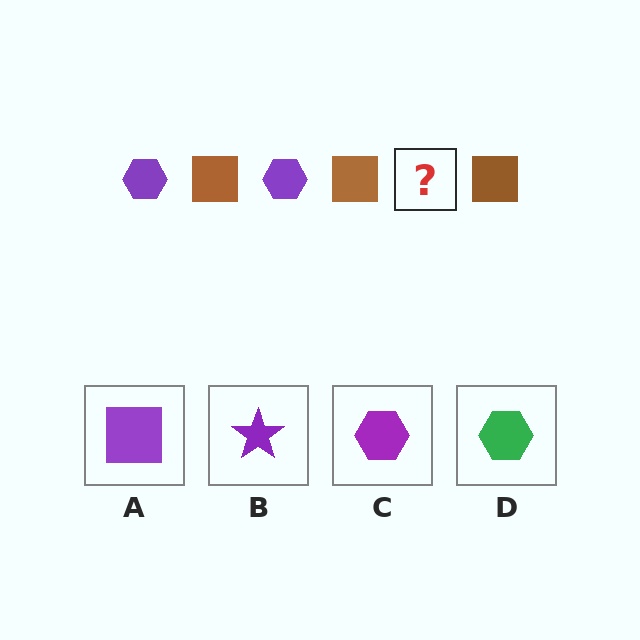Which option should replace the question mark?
Option C.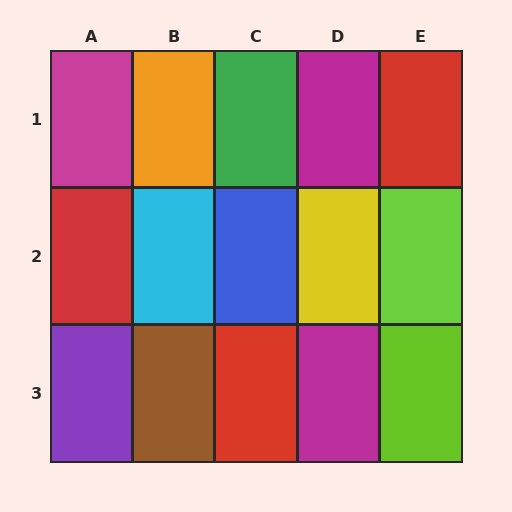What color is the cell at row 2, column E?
Lime.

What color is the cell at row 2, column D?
Yellow.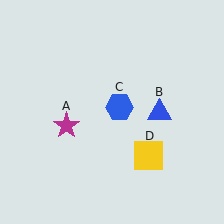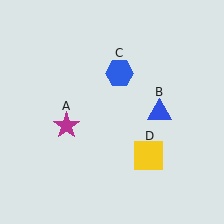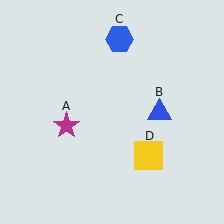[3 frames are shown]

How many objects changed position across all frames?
1 object changed position: blue hexagon (object C).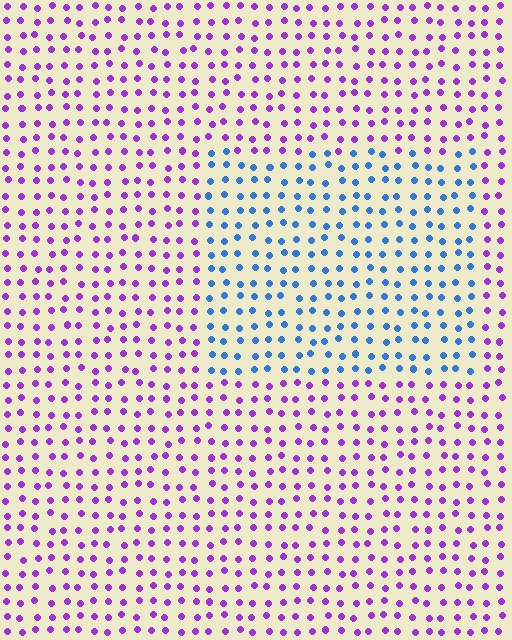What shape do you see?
I see a rectangle.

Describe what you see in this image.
The image is filled with small purple elements in a uniform arrangement. A rectangle-shaped region is visible where the elements are tinted to a slightly different hue, forming a subtle color boundary.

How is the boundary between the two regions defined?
The boundary is defined purely by a slight shift in hue (about 67 degrees). Spacing, size, and orientation are identical on both sides.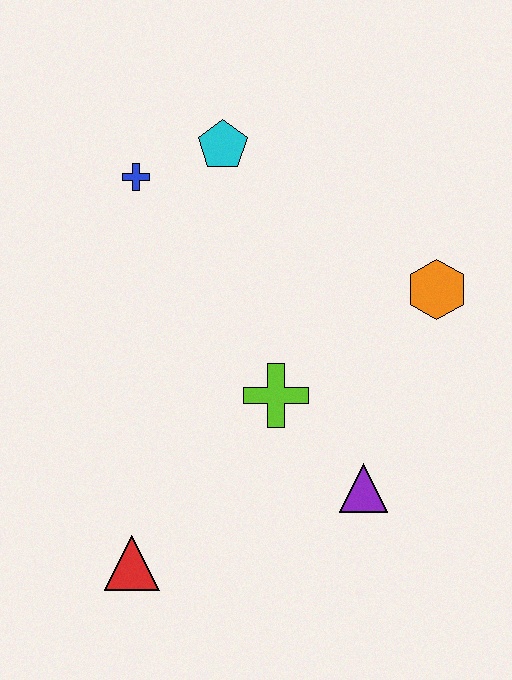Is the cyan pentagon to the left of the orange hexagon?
Yes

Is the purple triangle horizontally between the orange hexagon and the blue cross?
Yes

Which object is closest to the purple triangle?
The lime cross is closest to the purple triangle.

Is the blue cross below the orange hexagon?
No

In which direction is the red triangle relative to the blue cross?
The red triangle is below the blue cross.